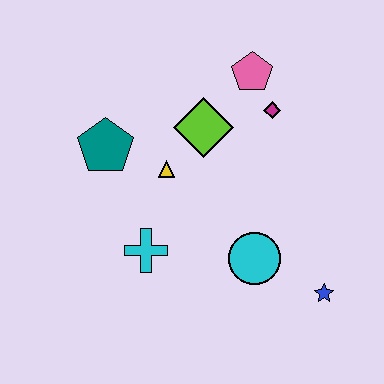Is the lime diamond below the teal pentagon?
No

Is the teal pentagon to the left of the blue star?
Yes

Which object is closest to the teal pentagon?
The yellow triangle is closest to the teal pentagon.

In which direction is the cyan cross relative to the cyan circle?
The cyan cross is to the left of the cyan circle.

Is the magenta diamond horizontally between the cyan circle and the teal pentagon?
No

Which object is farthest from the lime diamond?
The blue star is farthest from the lime diamond.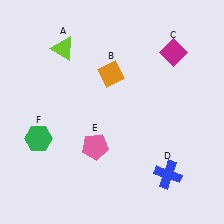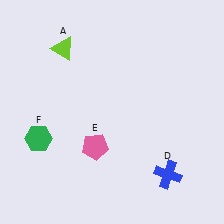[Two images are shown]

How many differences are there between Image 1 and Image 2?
There are 2 differences between the two images.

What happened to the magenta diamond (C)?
The magenta diamond (C) was removed in Image 2. It was in the top-right area of Image 1.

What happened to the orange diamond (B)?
The orange diamond (B) was removed in Image 2. It was in the top-left area of Image 1.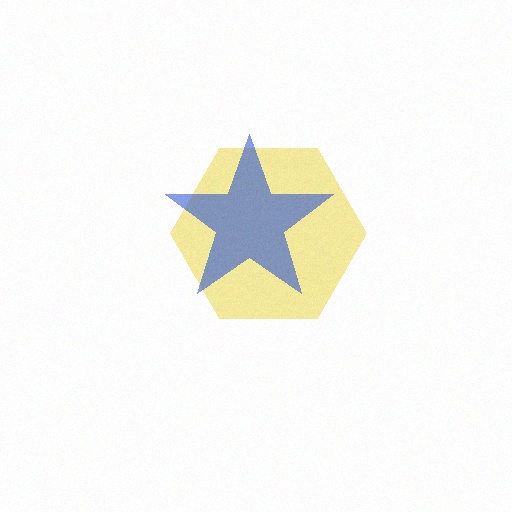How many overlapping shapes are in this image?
There are 2 overlapping shapes in the image.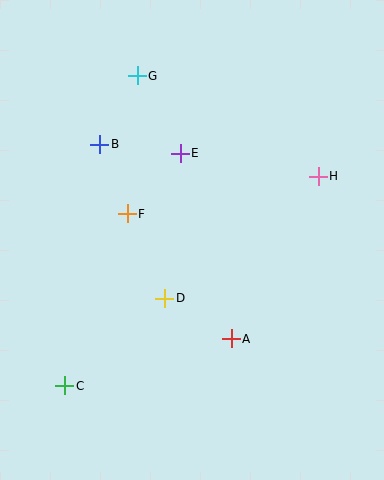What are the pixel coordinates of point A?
Point A is at (231, 339).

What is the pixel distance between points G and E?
The distance between G and E is 88 pixels.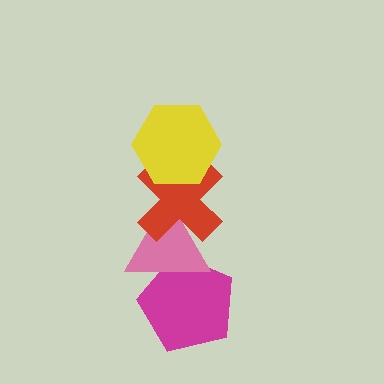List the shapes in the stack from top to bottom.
From top to bottom: the yellow hexagon, the red cross, the pink triangle, the magenta pentagon.